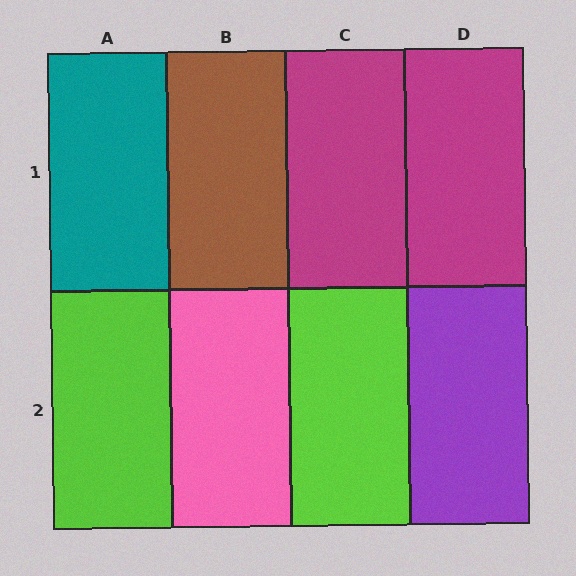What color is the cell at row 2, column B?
Pink.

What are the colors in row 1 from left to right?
Teal, brown, magenta, magenta.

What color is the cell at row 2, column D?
Purple.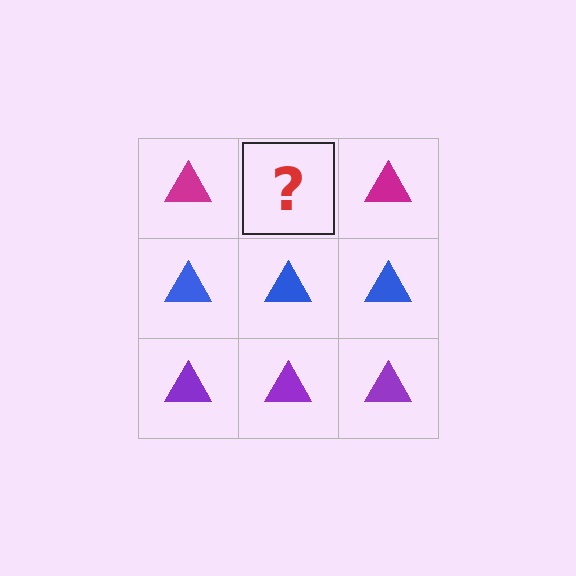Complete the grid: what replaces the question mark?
The question mark should be replaced with a magenta triangle.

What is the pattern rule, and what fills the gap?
The rule is that each row has a consistent color. The gap should be filled with a magenta triangle.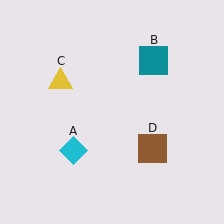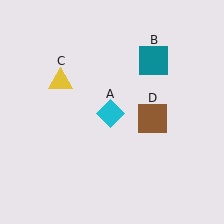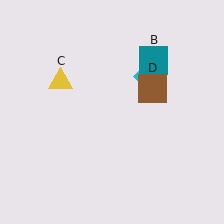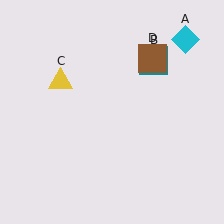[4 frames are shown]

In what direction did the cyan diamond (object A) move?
The cyan diamond (object A) moved up and to the right.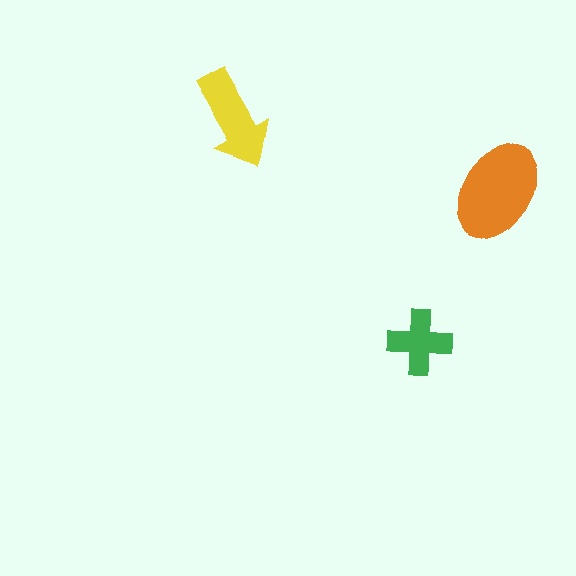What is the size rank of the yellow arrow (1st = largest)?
2nd.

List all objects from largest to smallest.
The orange ellipse, the yellow arrow, the green cross.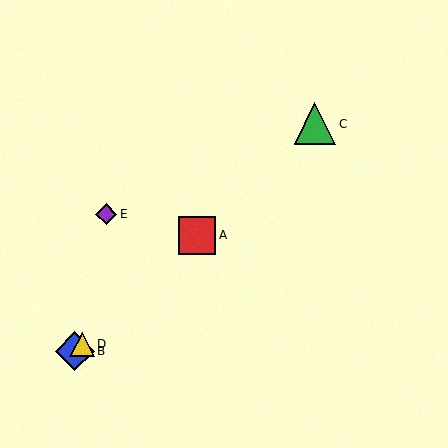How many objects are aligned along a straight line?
4 objects (A, B, C, D) are aligned along a straight line.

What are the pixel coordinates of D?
Object D is at (82, 344).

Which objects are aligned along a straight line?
Objects A, B, C, D are aligned along a straight line.